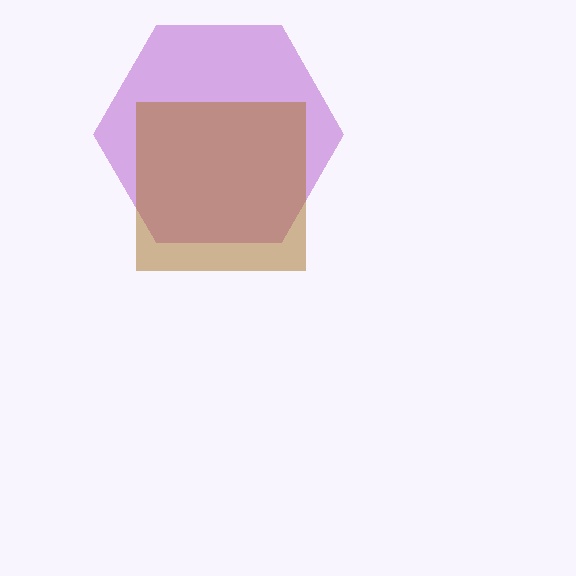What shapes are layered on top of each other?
The layered shapes are: a purple hexagon, a brown square.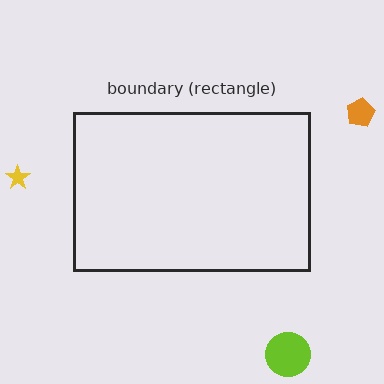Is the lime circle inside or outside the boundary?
Outside.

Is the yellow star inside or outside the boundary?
Outside.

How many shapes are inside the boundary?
0 inside, 3 outside.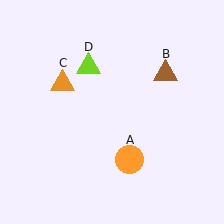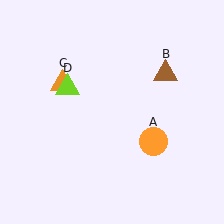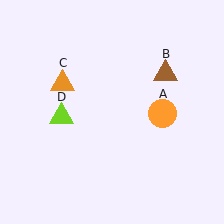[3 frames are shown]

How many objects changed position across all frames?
2 objects changed position: orange circle (object A), lime triangle (object D).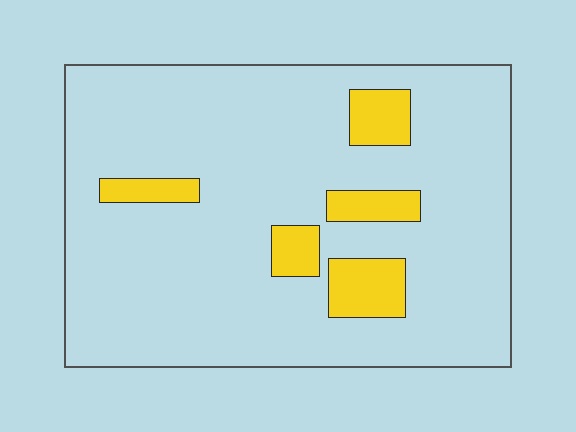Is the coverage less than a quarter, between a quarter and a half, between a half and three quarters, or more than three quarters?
Less than a quarter.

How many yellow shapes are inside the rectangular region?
5.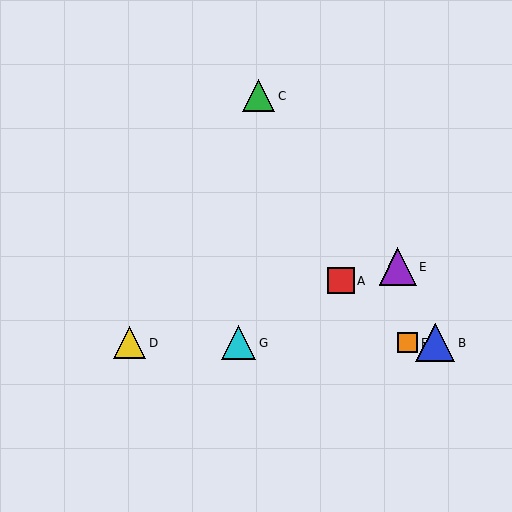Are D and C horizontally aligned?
No, D is at y≈343 and C is at y≈96.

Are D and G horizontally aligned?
Yes, both are at y≈343.